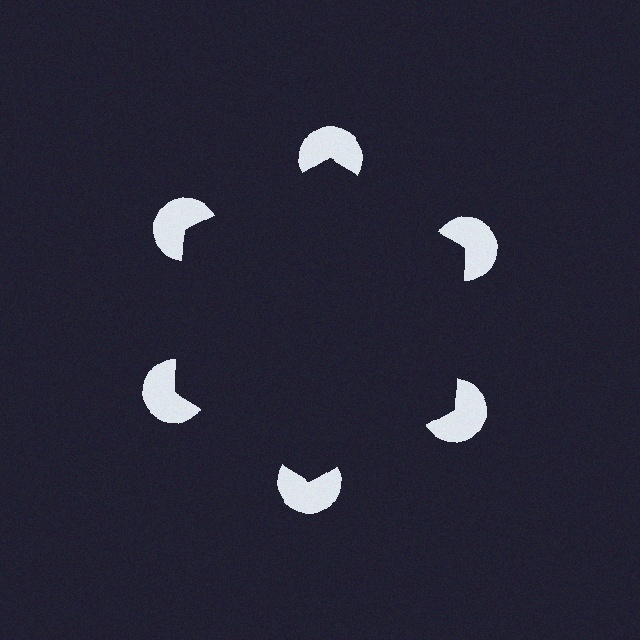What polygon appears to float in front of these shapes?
An illusory hexagon — its edges are inferred from the aligned wedge cuts in the pac-man discs, not physically drawn.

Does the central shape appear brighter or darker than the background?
It typically appears slightly darker than the background, even though no actual brightness change is drawn.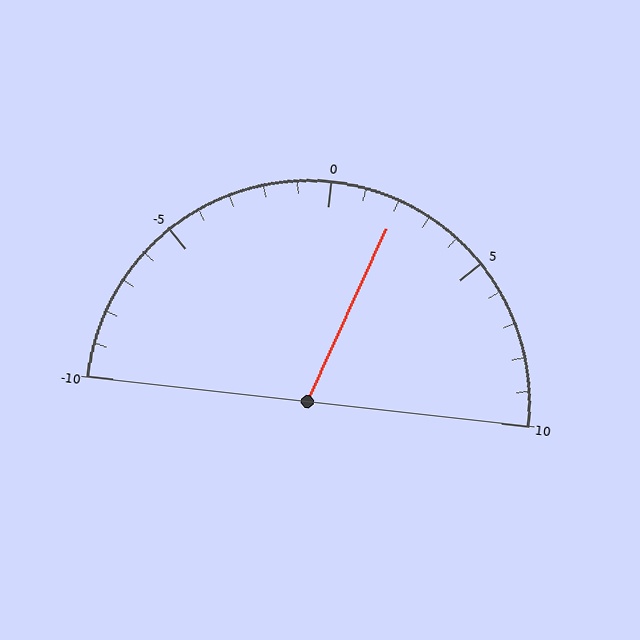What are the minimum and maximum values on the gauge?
The gauge ranges from -10 to 10.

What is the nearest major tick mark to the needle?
The nearest major tick mark is 0.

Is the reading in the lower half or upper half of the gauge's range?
The reading is in the upper half of the range (-10 to 10).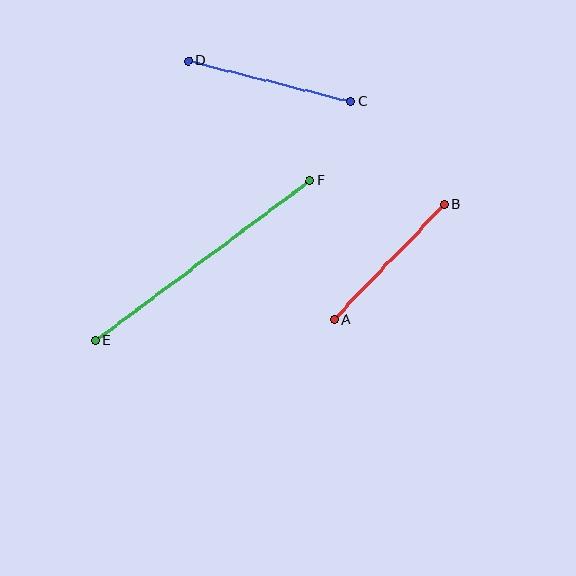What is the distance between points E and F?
The distance is approximately 267 pixels.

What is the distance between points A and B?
The distance is approximately 159 pixels.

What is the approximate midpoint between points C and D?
The midpoint is at approximately (270, 81) pixels.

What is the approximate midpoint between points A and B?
The midpoint is at approximately (389, 262) pixels.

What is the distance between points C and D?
The distance is approximately 168 pixels.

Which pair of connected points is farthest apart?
Points E and F are farthest apart.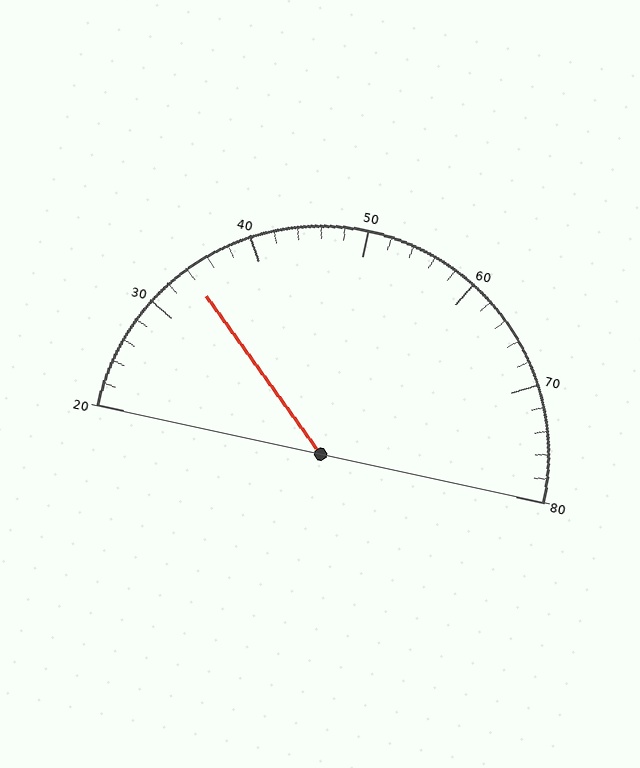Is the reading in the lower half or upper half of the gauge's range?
The reading is in the lower half of the range (20 to 80).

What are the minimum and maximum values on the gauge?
The gauge ranges from 20 to 80.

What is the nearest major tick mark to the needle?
The nearest major tick mark is 30.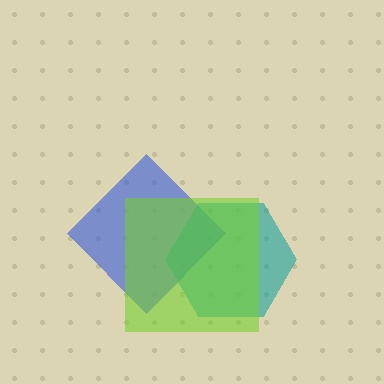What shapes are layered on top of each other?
The layered shapes are: a blue diamond, a teal hexagon, a lime square.